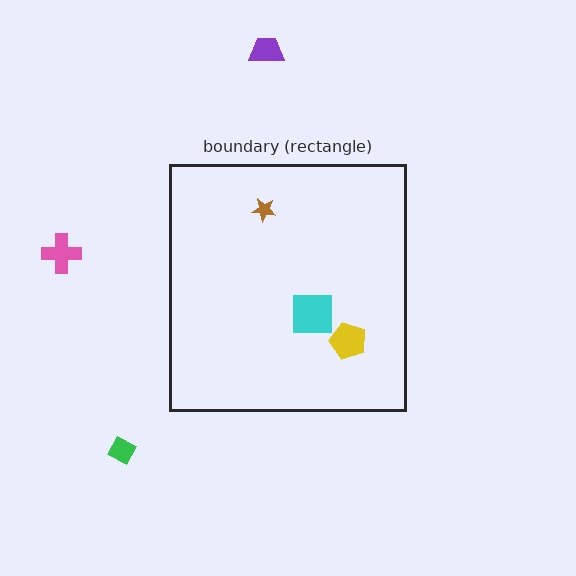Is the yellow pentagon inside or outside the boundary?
Inside.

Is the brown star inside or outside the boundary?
Inside.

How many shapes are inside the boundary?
3 inside, 3 outside.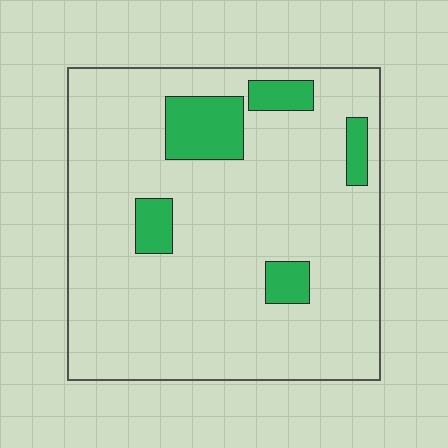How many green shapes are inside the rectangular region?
5.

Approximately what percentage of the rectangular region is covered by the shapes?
Approximately 15%.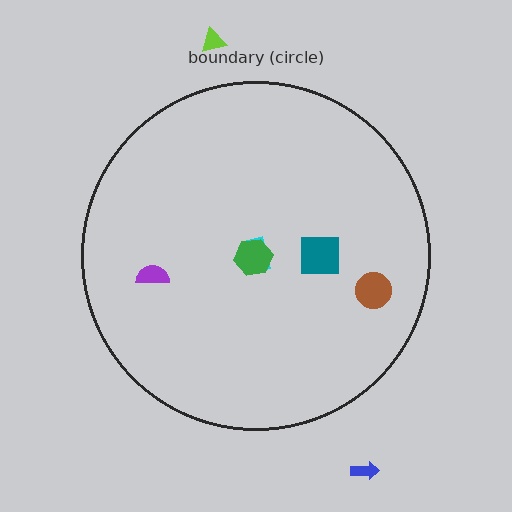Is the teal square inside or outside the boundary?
Inside.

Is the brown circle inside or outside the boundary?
Inside.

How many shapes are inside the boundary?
5 inside, 2 outside.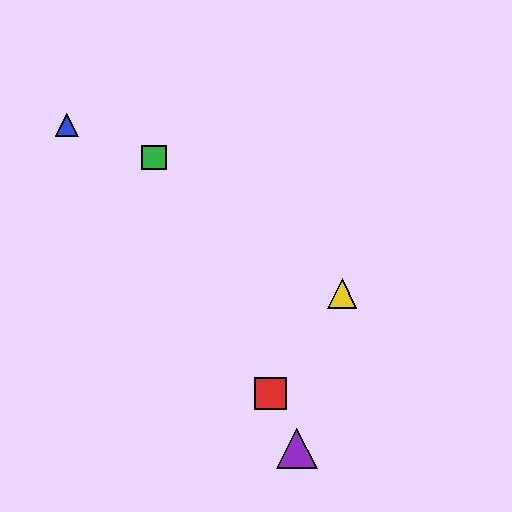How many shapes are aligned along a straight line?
3 shapes (the red square, the green square, the purple triangle) are aligned along a straight line.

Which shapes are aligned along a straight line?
The red square, the green square, the purple triangle are aligned along a straight line.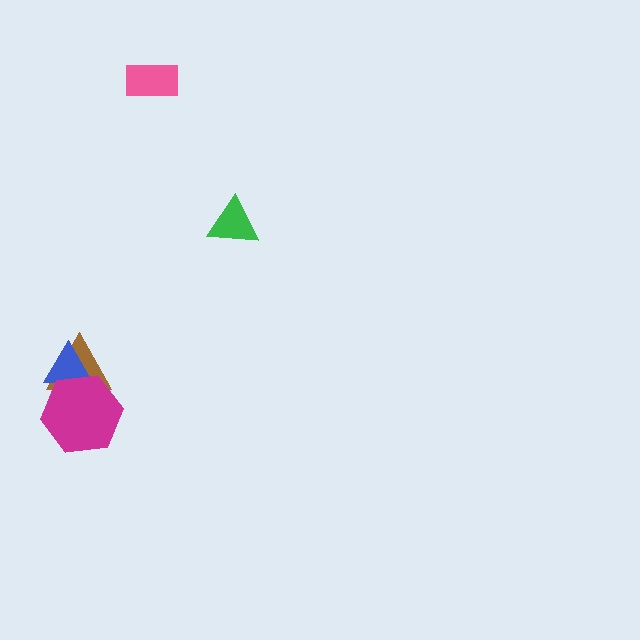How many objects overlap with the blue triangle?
2 objects overlap with the blue triangle.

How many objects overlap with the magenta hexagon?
2 objects overlap with the magenta hexagon.